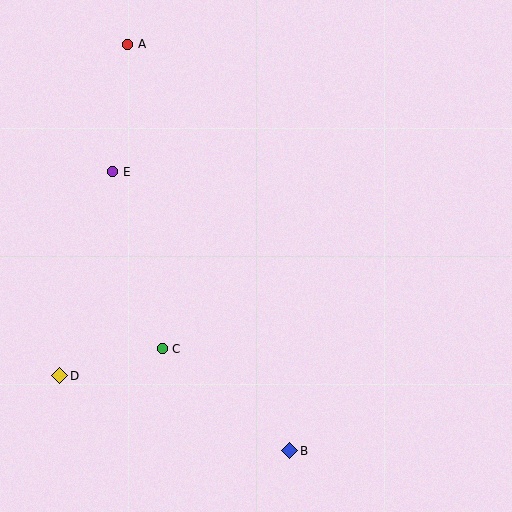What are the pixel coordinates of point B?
Point B is at (290, 451).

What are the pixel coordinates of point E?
Point E is at (113, 172).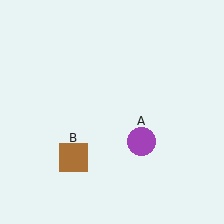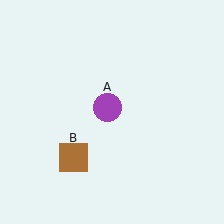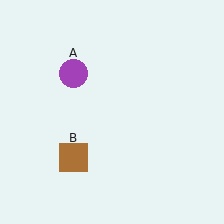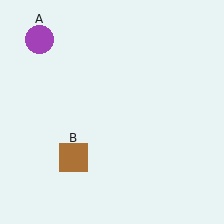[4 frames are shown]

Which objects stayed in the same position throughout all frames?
Brown square (object B) remained stationary.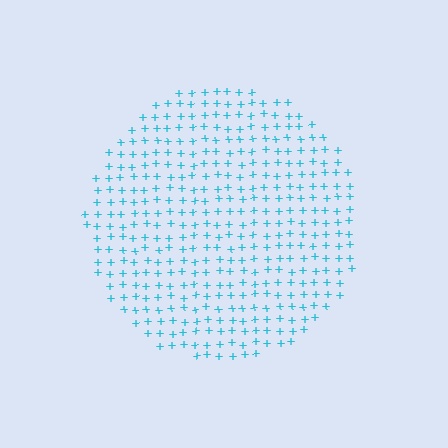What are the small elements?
The small elements are plus signs.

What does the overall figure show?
The overall figure shows a circle.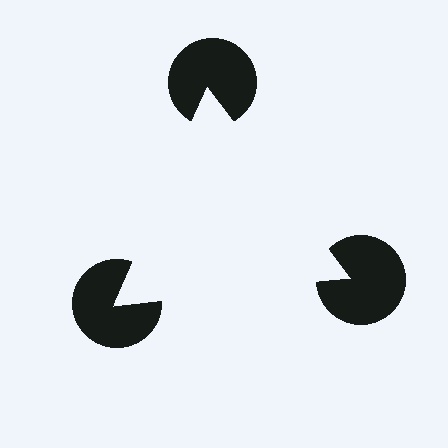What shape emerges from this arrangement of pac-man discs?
An illusory triangle — its edges are inferred from the aligned wedge cuts in the pac-man discs, not physically drawn.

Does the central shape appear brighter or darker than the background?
It typically appears slightly brighter than the background, even though no actual brightness change is drawn.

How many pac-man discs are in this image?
There are 3 — one at each vertex of the illusory triangle.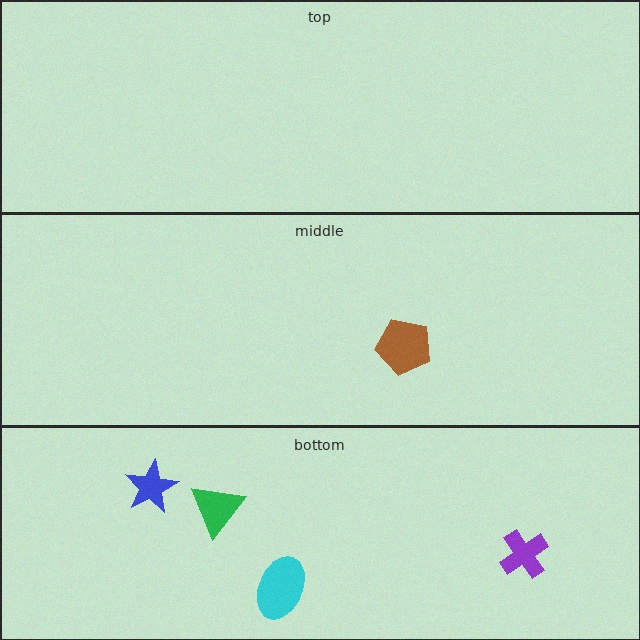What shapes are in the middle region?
The brown pentagon.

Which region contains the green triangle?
The bottom region.